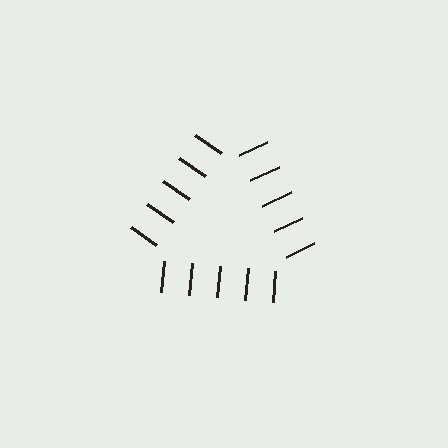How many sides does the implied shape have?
3 sides — the line-ends trace a triangle.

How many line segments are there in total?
15 — 5 along each of the 3 edges.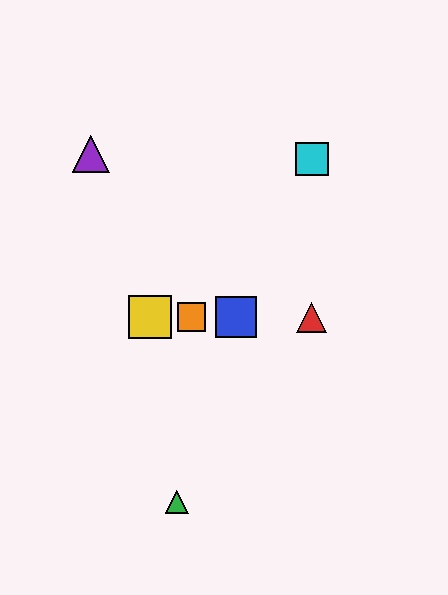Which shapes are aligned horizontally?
The red triangle, the blue square, the yellow square, the orange square are aligned horizontally.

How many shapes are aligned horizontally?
4 shapes (the red triangle, the blue square, the yellow square, the orange square) are aligned horizontally.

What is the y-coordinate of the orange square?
The orange square is at y≈317.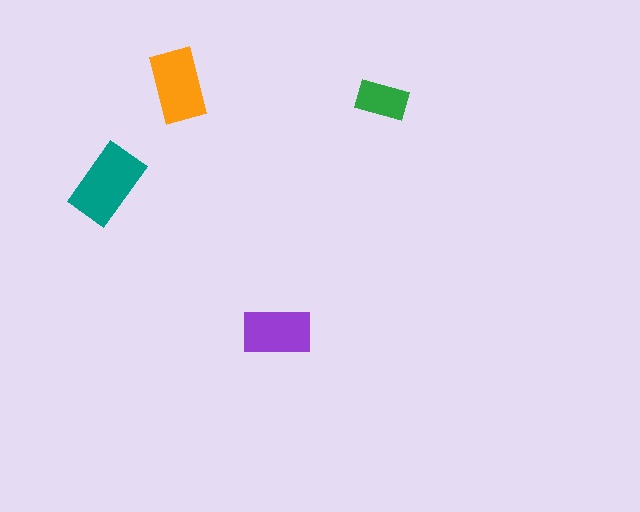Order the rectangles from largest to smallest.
the teal one, the orange one, the purple one, the green one.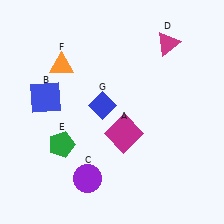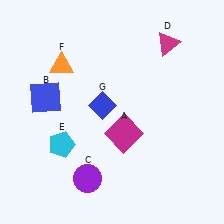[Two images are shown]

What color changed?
The pentagon (E) changed from green in Image 1 to cyan in Image 2.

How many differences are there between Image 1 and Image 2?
There is 1 difference between the two images.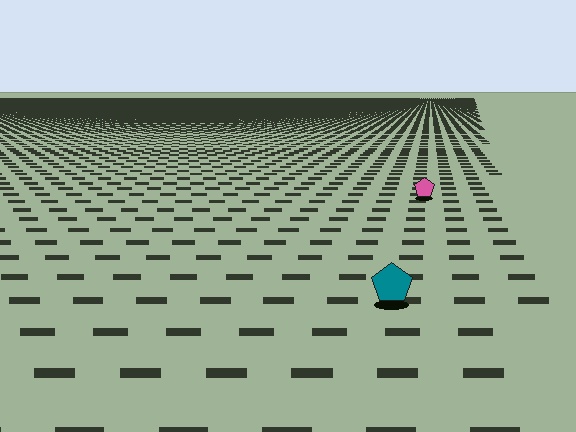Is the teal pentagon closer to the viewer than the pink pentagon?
Yes. The teal pentagon is closer — you can tell from the texture gradient: the ground texture is coarser near it.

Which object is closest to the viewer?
The teal pentagon is closest. The texture marks near it are larger and more spread out.